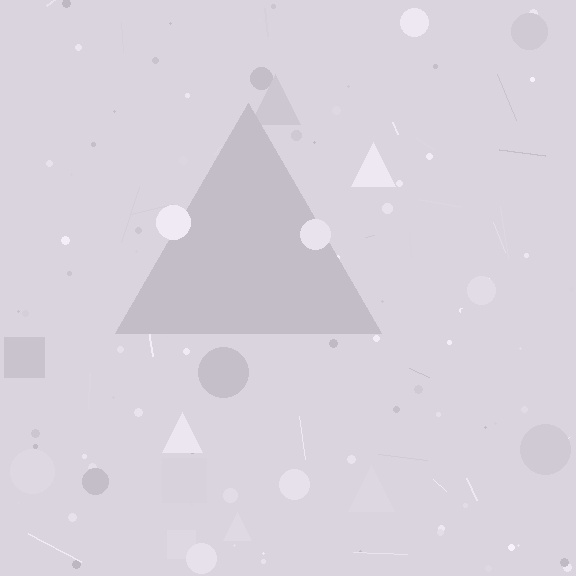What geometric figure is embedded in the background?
A triangle is embedded in the background.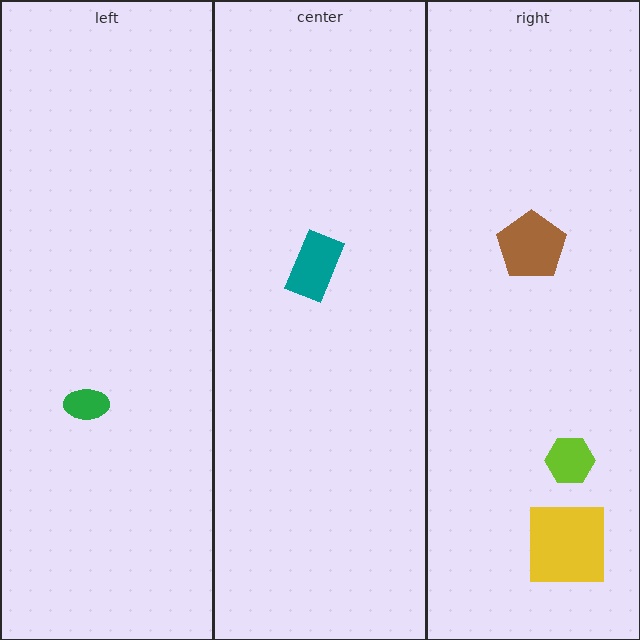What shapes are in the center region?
The teal rectangle.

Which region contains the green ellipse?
The left region.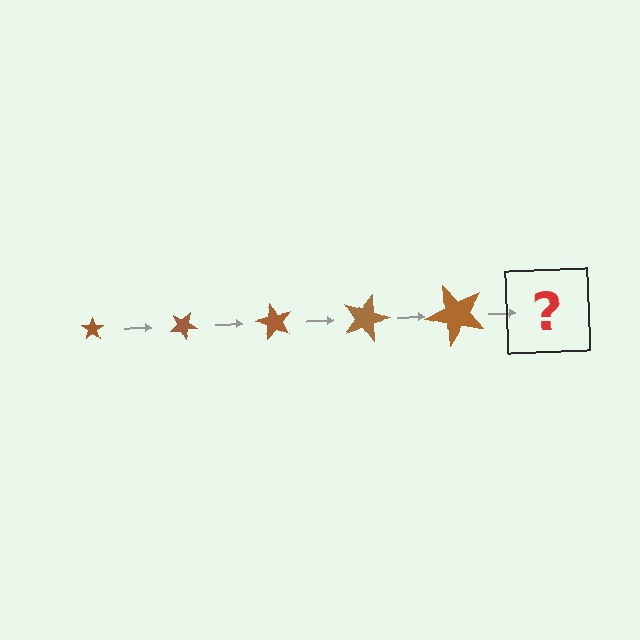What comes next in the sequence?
The next element should be a star, larger than the previous one and rotated 150 degrees from the start.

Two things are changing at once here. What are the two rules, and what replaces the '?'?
The two rules are that the star grows larger each step and it rotates 30 degrees each step. The '?' should be a star, larger than the previous one and rotated 150 degrees from the start.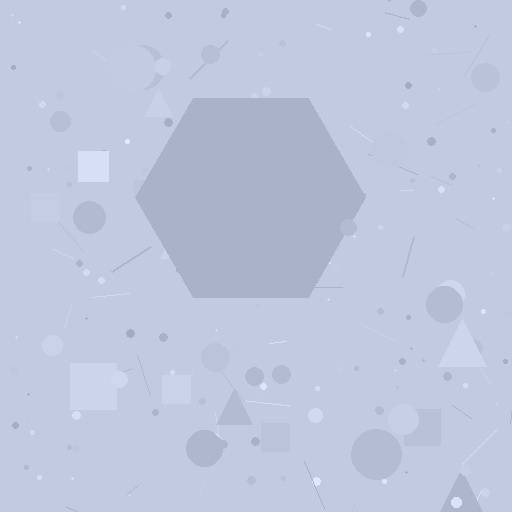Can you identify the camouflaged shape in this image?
The camouflaged shape is a hexagon.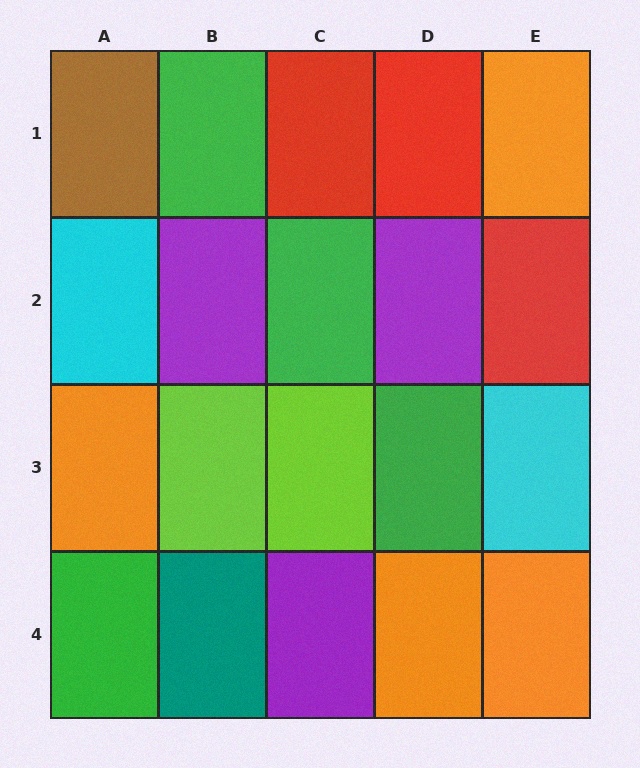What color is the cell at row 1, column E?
Orange.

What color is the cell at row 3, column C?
Lime.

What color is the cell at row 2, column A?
Cyan.